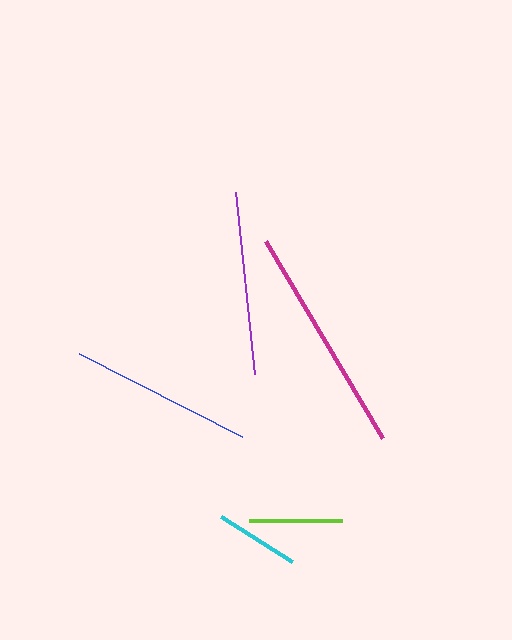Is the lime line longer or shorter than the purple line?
The purple line is longer than the lime line.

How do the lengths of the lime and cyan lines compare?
The lime and cyan lines are approximately the same length.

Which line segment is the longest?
The magenta line is the longest at approximately 230 pixels.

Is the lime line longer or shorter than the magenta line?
The magenta line is longer than the lime line.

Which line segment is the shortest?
The cyan line is the shortest at approximately 85 pixels.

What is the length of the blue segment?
The blue segment is approximately 183 pixels long.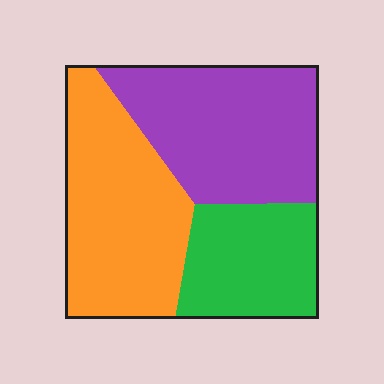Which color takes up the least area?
Green, at roughly 25%.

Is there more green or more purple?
Purple.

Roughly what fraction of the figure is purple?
Purple takes up about three eighths (3/8) of the figure.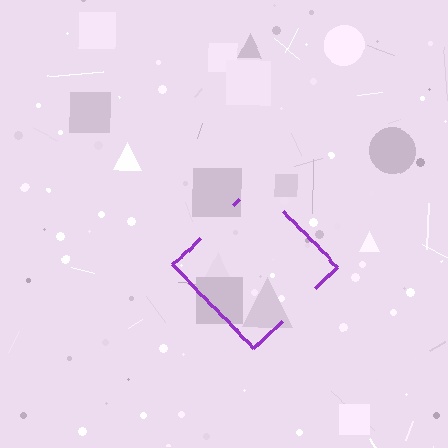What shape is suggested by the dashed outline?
The dashed outline suggests a diamond.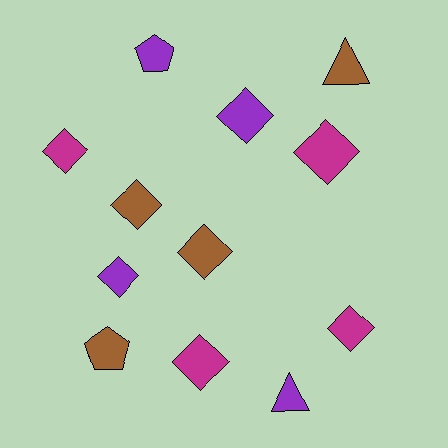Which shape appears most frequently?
Diamond, with 8 objects.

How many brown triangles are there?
There is 1 brown triangle.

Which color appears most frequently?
Purple, with 4 objects.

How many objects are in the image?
There are 12 objects.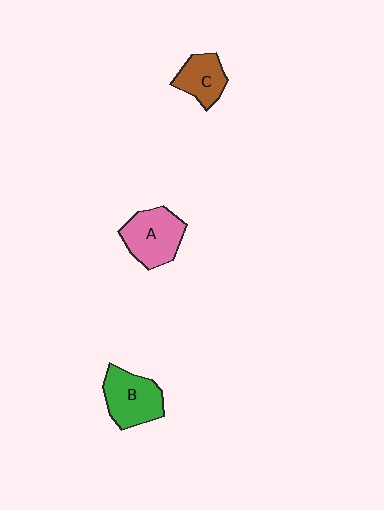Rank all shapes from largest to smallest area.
From largest to smallest: A (pink), B (green), C (brown).